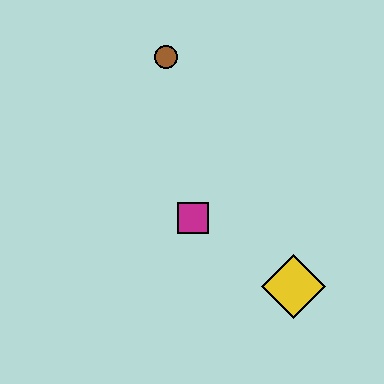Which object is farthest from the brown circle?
The yellow diamond is farthest from the brown circle.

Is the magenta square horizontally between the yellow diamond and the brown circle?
Yes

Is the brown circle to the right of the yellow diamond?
No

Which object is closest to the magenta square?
The yellow diamond is closest to the magenta square.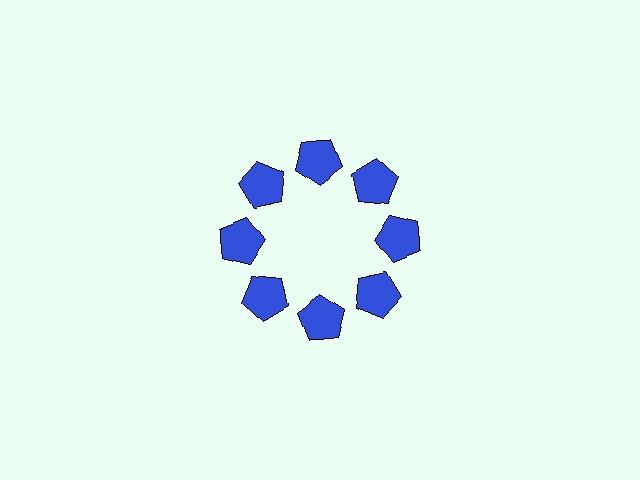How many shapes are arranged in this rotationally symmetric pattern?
There are 8 shapes, arranged in 8 groups of 1.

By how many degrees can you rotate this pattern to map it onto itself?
The pattern maps onto itself every 45 degrees of rotation.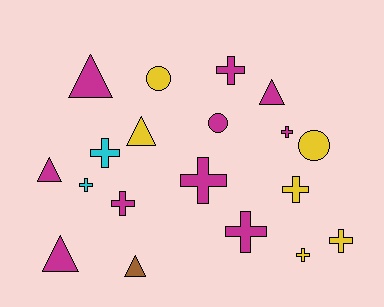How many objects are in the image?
There are 19 objects.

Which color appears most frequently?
Magenta, with 10 objects.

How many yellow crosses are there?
There are 3 yellow crosses.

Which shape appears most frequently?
Cross, with 10 objects.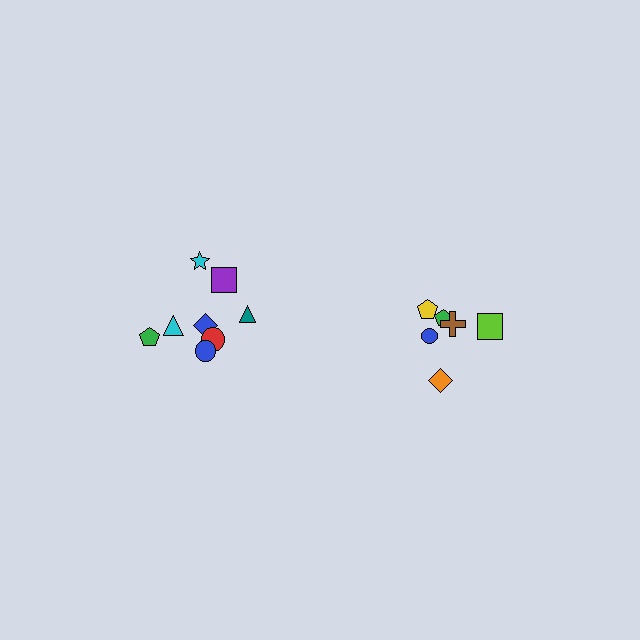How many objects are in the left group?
There are 8 objects.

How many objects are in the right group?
There are 6 objects.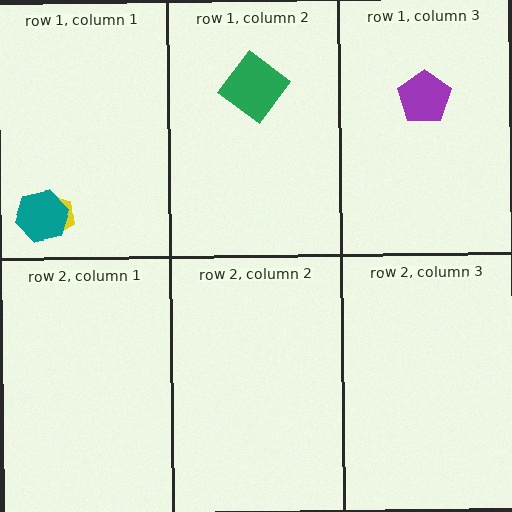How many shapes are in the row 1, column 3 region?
1.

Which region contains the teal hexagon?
The row 1, column 1 region.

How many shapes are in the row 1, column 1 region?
2.